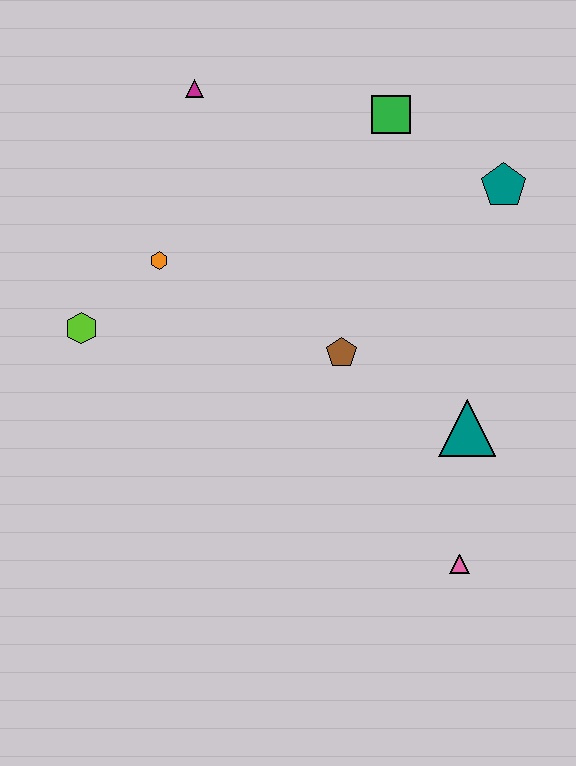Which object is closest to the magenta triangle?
The orange hexagon is closest to the magenta triangle.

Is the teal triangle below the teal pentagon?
Yes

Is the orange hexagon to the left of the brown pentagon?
Yes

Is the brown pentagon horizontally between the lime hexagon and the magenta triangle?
No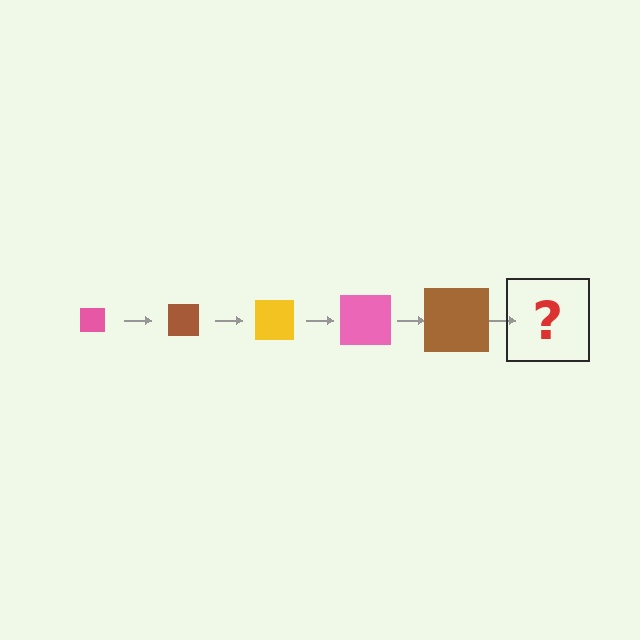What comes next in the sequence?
The next element should be a yellow square, larger than the previous one.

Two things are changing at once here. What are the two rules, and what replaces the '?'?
The two rules are that the square grows larger each step and the color cycles through pink, brown, and yellow. The '?' should be a yellow square, larger than the previous one.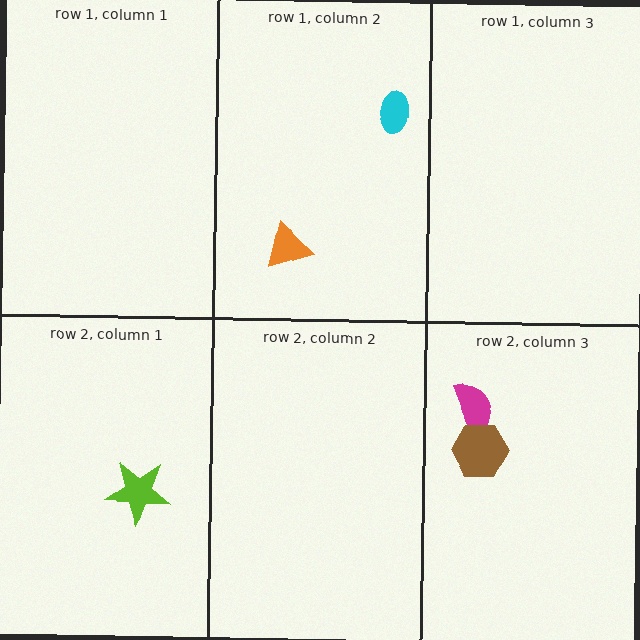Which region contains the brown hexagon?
The row 2, column 3 region.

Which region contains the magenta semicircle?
The row 2, column 3 region.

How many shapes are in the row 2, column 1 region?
1.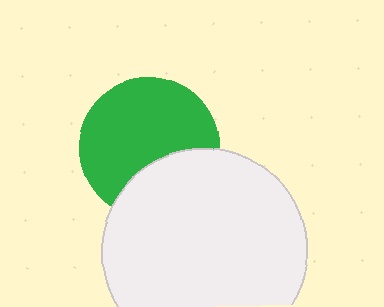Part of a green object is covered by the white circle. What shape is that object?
It is a circle.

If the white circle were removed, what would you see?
You would see the complete green circle.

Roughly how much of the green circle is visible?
Most of it is visible (roughly 69%).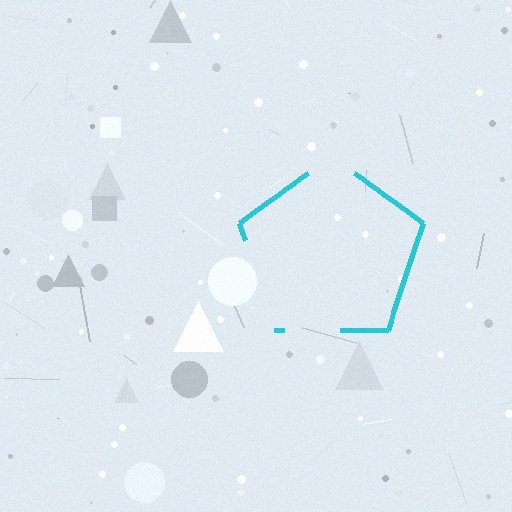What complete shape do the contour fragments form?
The contour fragments form a pentagon.